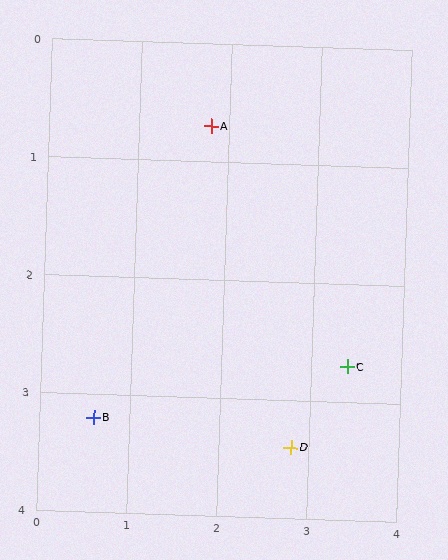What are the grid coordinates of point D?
Point D is at approximately (2.8, 3.4).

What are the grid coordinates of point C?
Point C is at approximately (3.4, 2.7).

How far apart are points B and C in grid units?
Points B and C are about 2.8 grid units apart.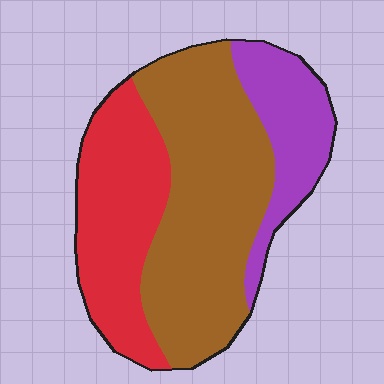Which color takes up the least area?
Purple, at roughly 20%.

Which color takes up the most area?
Brown, at roughly 50%.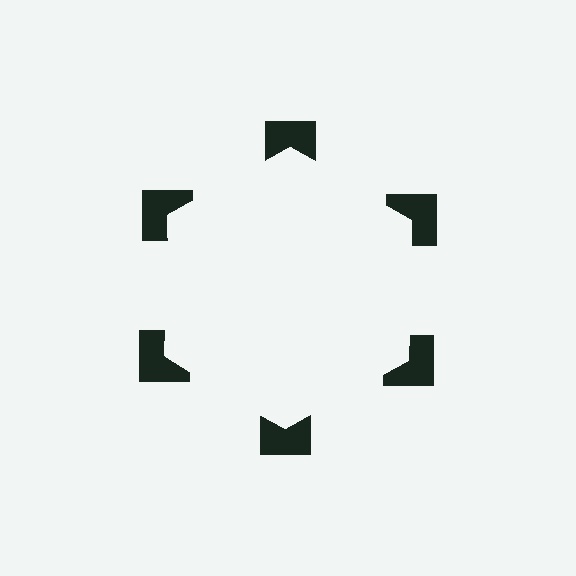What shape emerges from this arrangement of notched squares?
An illusory hexagon — its edges are inferred from the aligned wedge cuts in the notched squares, not physically drawn.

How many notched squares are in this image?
There are 6 — one at each vertex of the illusory hexagon.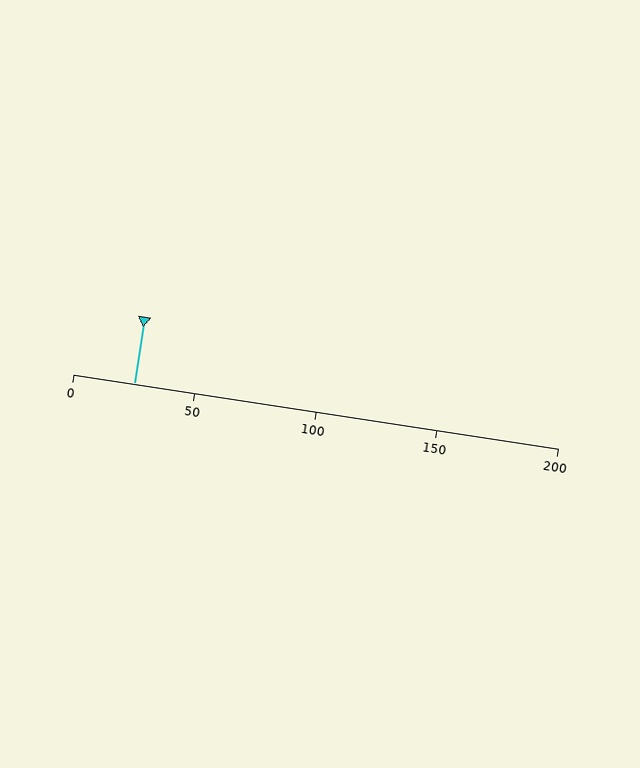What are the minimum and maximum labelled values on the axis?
The axis runs from 0 to 200.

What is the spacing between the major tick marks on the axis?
The major ticks are spaced 50 apart.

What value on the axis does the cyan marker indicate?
The marker indicates approximately 25.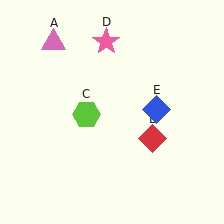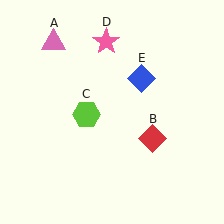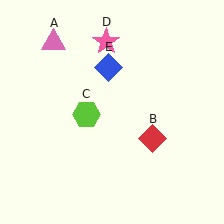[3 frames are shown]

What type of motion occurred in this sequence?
The blue diamond (object E) rotated counterclockwise around the center of the scene.